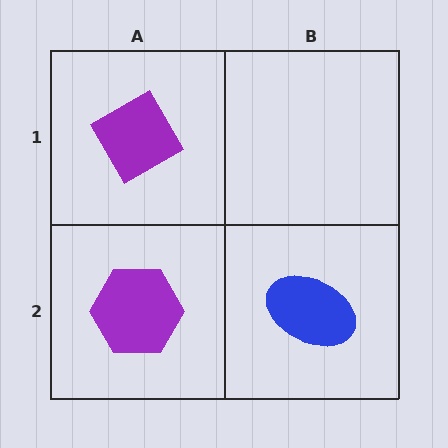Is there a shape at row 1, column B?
No, that cell is empty.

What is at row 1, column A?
A purple diamond.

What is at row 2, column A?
A purple hexagon.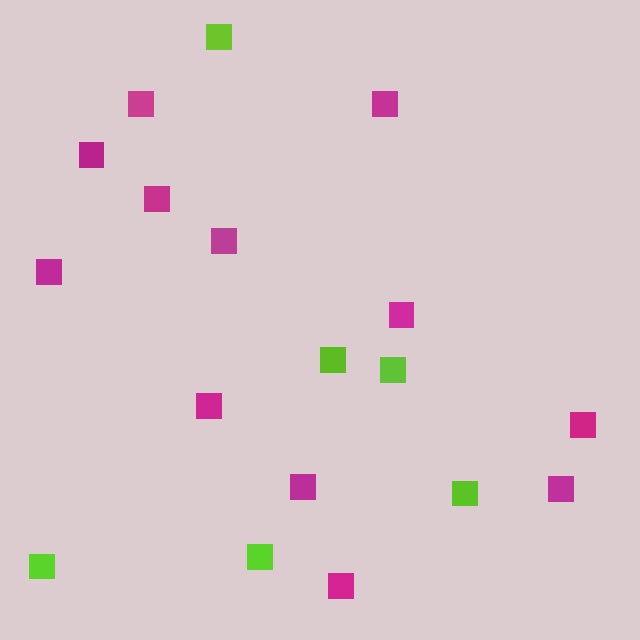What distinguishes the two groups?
There are 2 groups: one group of lime squares (6) and one group of magenta squares (12).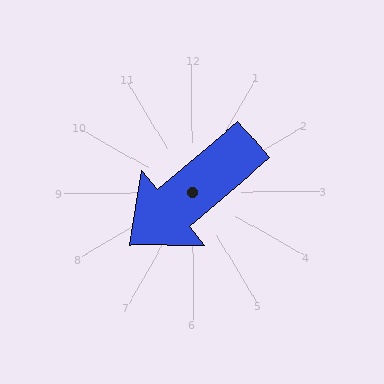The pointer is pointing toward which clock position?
Roughly 8 o'clock.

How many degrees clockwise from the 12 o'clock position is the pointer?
Approximately 230 degrees.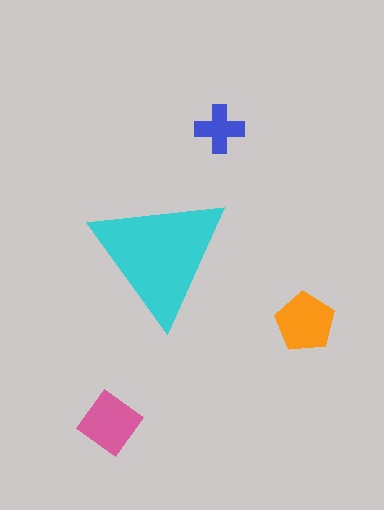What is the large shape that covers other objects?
A cyan triangle.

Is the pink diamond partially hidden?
No, the pink diamond is fully visible.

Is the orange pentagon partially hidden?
No, the orange pentagon is fully visible.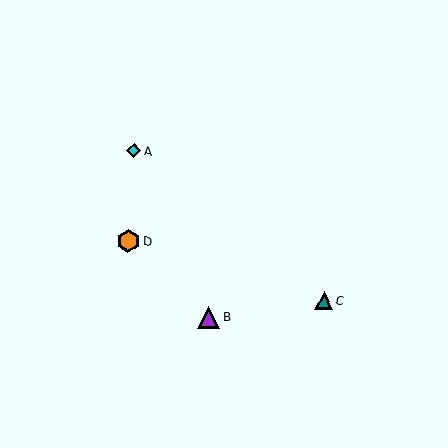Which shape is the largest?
The orange hexagon (labeled D) is the largest.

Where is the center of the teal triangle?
The center of the teal triangle is at (324, 301).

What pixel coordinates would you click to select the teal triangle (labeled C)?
Click at (324, 301) to select the teal triangle C.